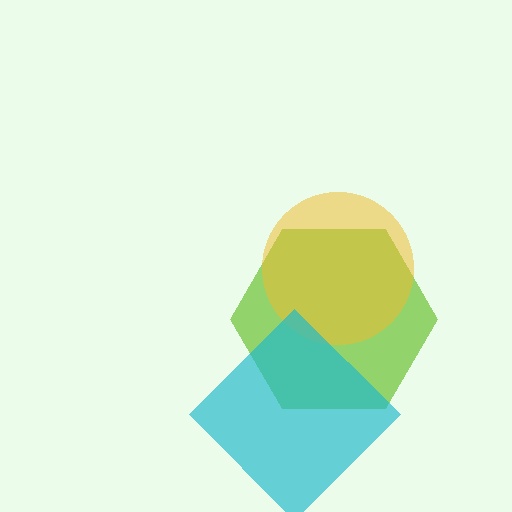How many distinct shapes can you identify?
There are 3 distinct shapes: a lime hexagon, a yellow circle, a cyan diamond.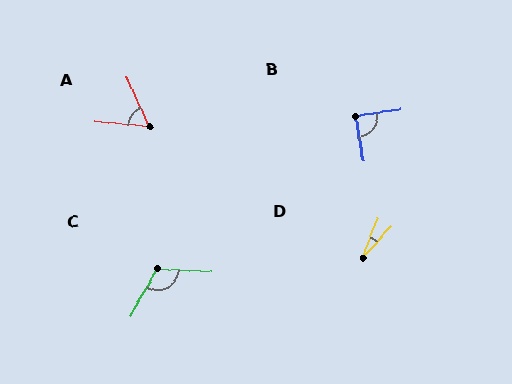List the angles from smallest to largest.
D (21°), A (60°), B (89°), C (116°).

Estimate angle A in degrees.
Approximately 60 degrees.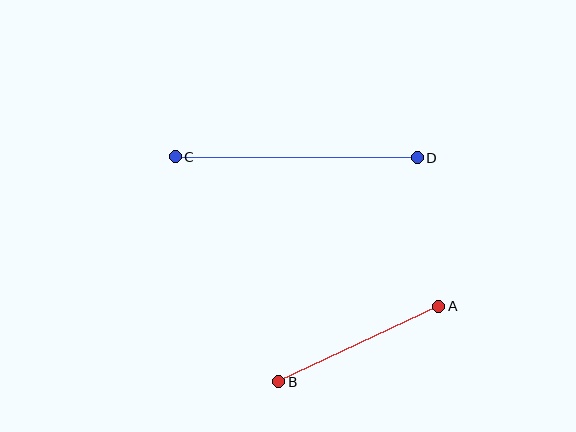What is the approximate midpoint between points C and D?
The midpoint is at approximately (296, 157) pixels.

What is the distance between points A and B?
The distance is approximately 177 pixels.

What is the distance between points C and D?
The distance is approximately 242 pixels.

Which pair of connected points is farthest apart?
Points C and D are farthest apart.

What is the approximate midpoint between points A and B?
The midpoint is at approximately (359, 344) pixels.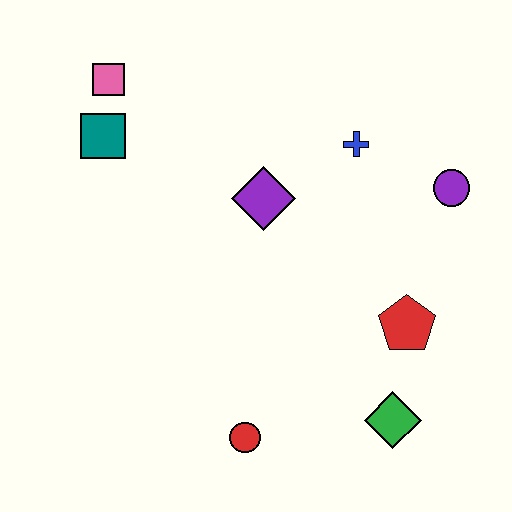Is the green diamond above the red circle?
Yes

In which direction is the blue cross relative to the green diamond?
The blue cross is above the green diamond.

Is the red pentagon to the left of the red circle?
No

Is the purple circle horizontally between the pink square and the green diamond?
No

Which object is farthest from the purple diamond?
The green diamond is farthest from the purple diamond.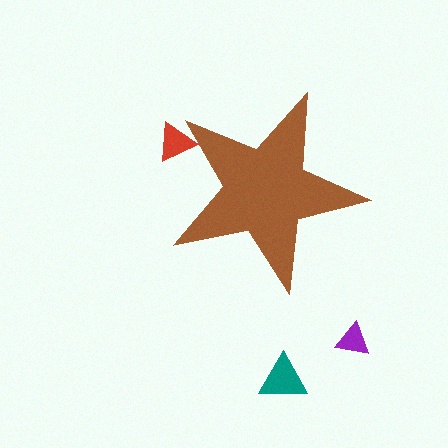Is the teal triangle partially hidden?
No, the teal triangle is fully visible.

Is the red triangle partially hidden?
Yes, the red triangle is partially hidden behind the brown star.